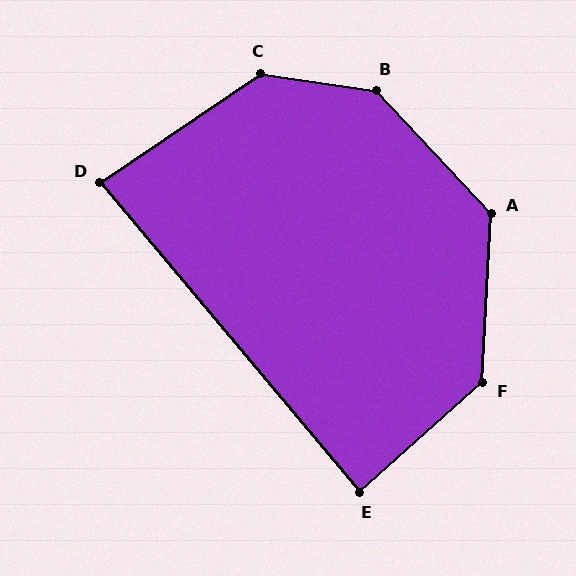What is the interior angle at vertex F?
Approximately 135 degrees (obtuse).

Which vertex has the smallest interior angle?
D, at approximately 84 degrees.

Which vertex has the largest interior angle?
B, at approximately 141 degrees.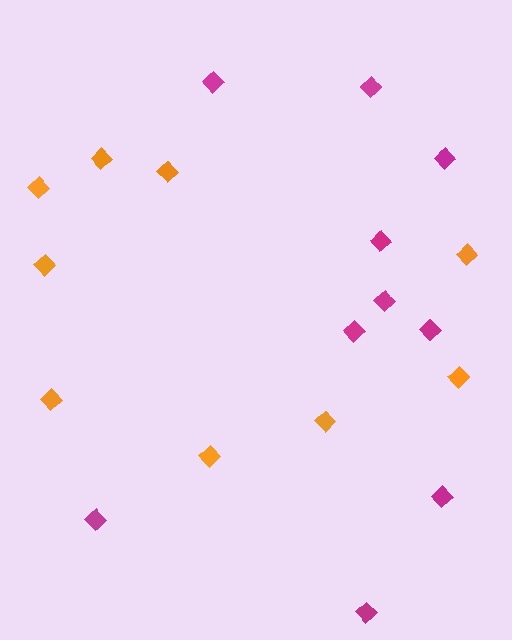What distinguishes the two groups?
There are 2 groups: one group of magenta diamonds (10) and one group of orange diamonds (9).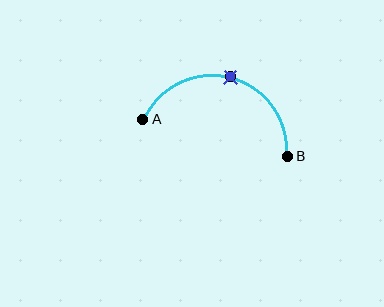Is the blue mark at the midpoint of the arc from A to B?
Yes. The blue mark lies on the arc at equal arc-length from both A and B — it is the arc midpoint.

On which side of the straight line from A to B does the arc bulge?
The arc bulges above the straight line connecting A and B.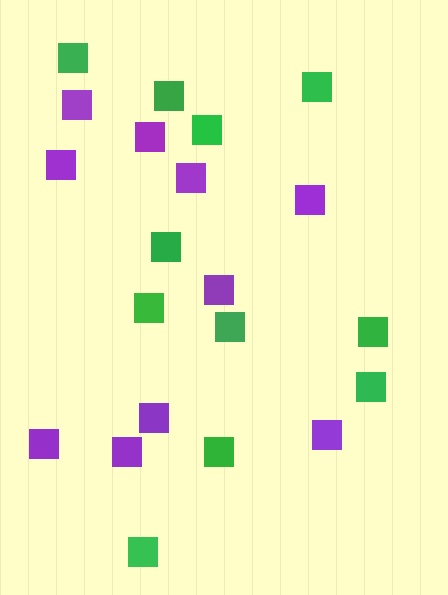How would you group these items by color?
There are 2 groups: one group of green squares (11) and one group of purple squares (10).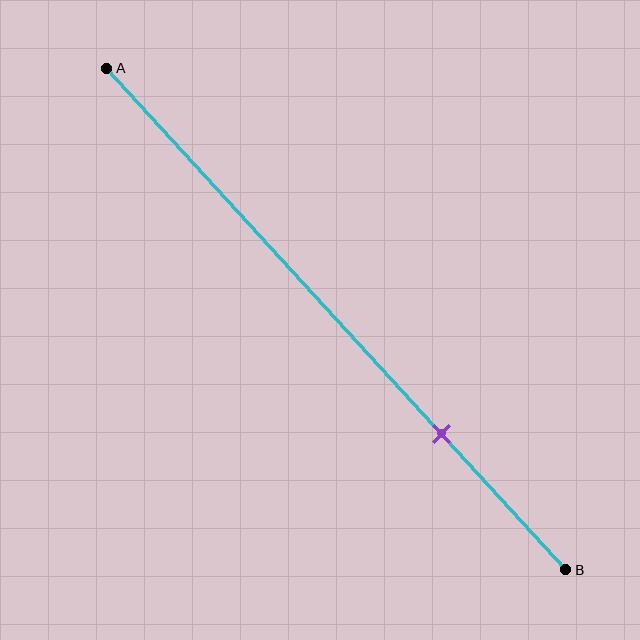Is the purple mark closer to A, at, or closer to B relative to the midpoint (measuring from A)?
The purple mark is closer to point B than the midpoint of segment AB.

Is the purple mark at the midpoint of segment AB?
No, the mark is at about 75% from A, not at the 50% midpoint.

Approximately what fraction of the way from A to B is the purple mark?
The purple mark is approximately 75% of the way from A to B.